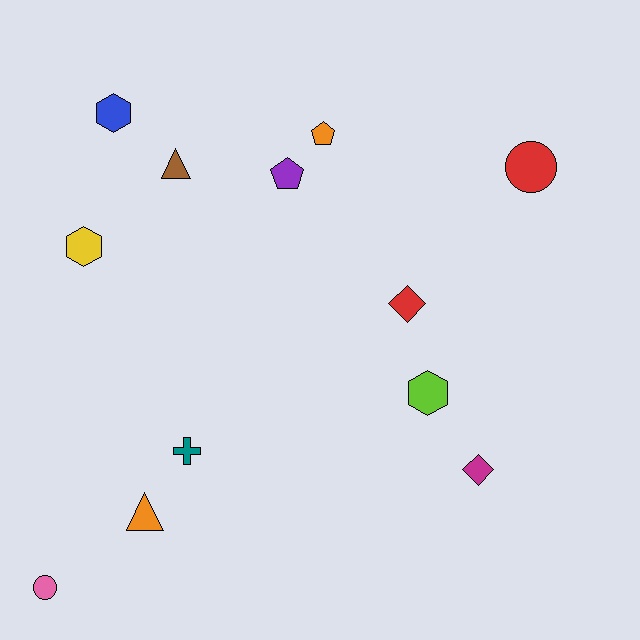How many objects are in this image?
There are 12 objects.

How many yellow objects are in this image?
There is 1 yellow object.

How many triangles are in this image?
There are 2 triangles.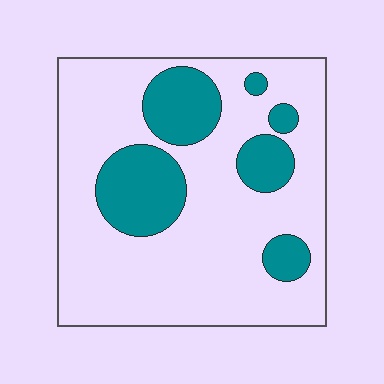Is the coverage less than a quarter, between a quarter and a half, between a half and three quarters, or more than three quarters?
Less than a quarter.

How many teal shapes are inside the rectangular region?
6.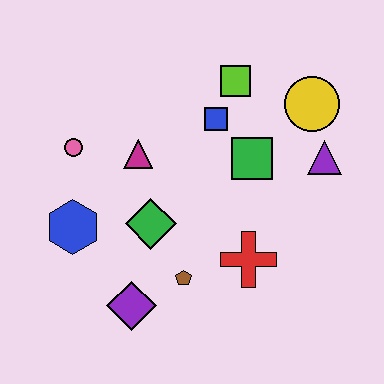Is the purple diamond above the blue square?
No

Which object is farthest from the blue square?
The purple diamond is farthest from the blue square.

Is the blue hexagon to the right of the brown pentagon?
No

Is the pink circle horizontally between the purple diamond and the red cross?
No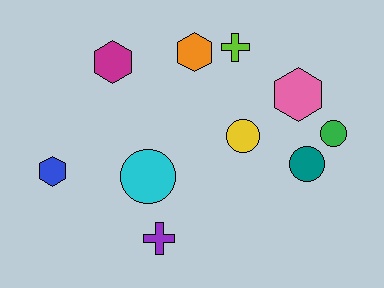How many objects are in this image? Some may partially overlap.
There are 10 objects.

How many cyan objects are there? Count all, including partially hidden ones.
There is 1 cyan object.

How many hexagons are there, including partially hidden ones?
There are 4 hexagons.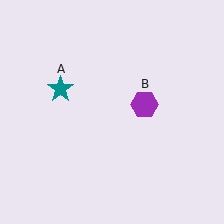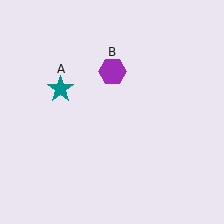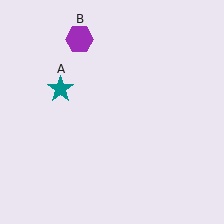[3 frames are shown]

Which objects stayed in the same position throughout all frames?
Teal star (object A) remained stationary.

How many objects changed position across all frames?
1 object changed position: purple hexagon (object B).